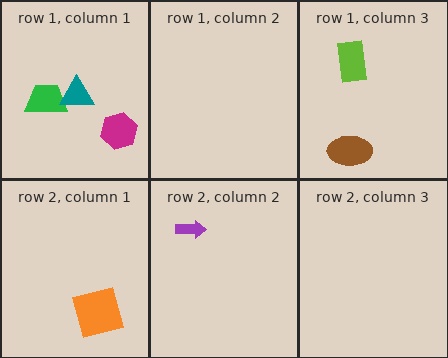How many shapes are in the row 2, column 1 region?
1.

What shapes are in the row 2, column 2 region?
The purple arrow.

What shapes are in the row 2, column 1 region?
The orange square.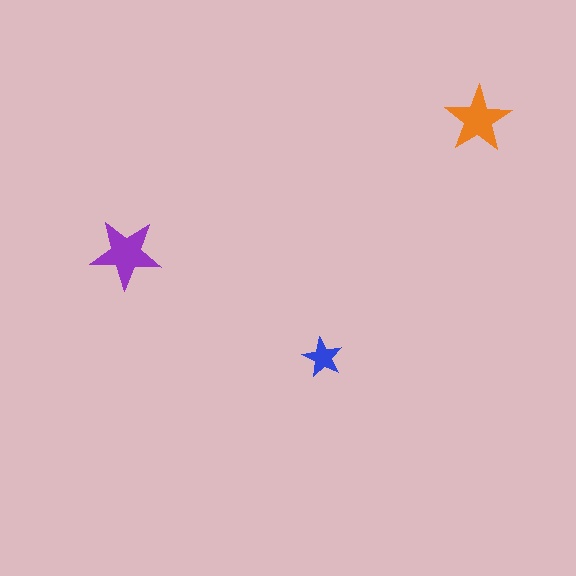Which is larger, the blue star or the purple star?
The purple one.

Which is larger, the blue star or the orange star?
The orange one.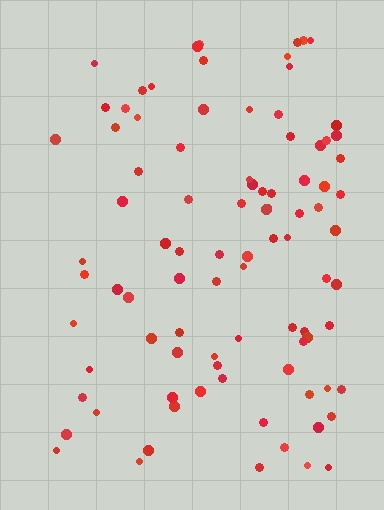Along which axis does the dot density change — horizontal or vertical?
Horizontal.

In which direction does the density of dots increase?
From left to right, with the right side densest.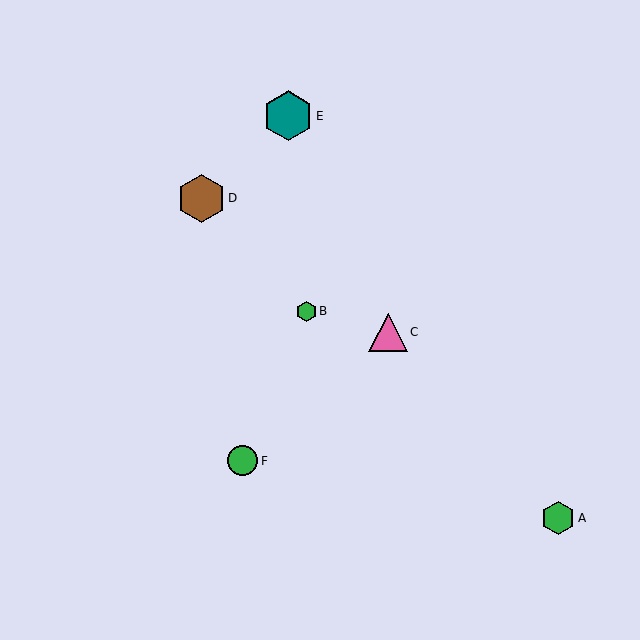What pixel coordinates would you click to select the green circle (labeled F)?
Click at (243, 461) to select the green circle F.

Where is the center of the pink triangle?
The center of the pink triangle is at (388, 332).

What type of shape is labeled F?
Shape F is a green circle.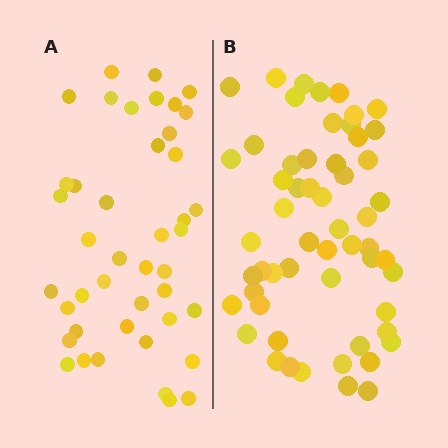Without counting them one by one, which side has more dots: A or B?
Region B (the right region) has more dots.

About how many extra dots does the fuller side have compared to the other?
Region B has approximately 15 more dots than region A.